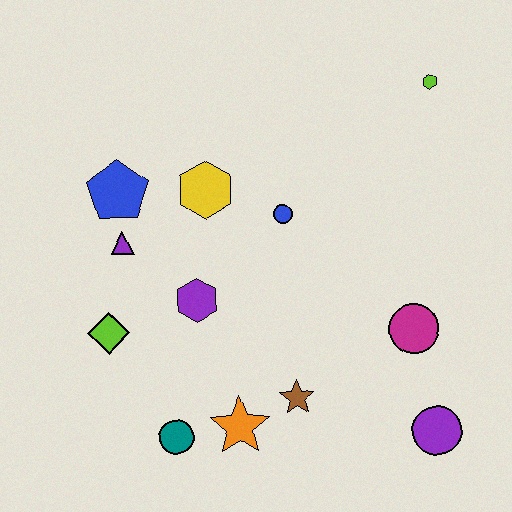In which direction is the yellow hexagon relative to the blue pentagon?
The yellow hexagon is to the right of the blue pentagon.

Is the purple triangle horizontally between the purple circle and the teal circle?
No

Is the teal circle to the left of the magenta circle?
Yes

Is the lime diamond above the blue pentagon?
No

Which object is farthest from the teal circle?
The lime hexagon is farthest from the teal circle.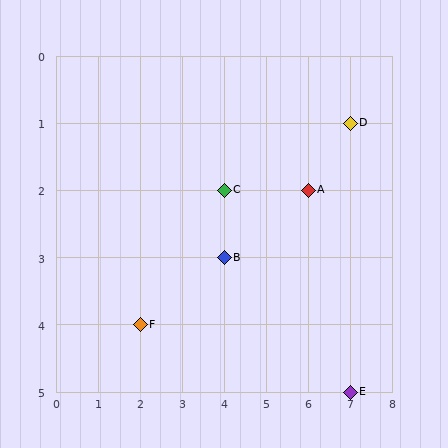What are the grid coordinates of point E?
Point E is at grid coordinates (7, 5).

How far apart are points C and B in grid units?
Points C and B are 1 row apart.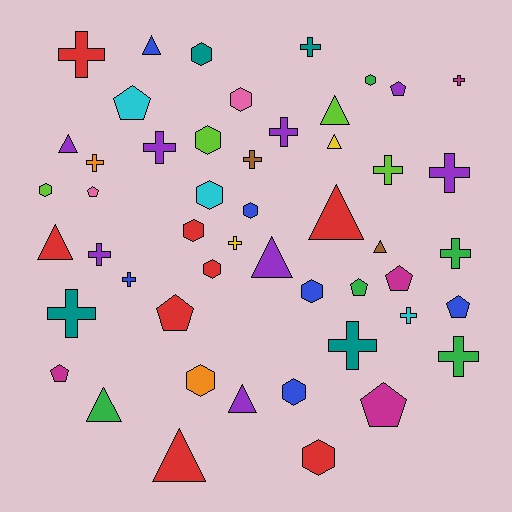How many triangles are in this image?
There are 11 triangles.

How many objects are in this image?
There are 50 objects.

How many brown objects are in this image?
There are 2 brown objects.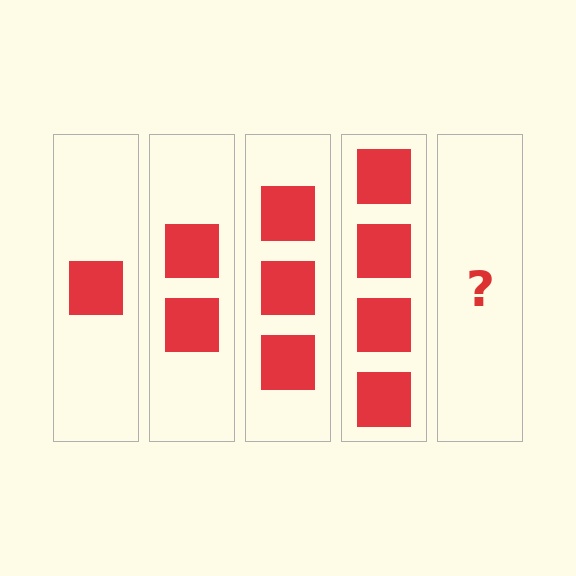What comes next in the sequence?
The next element should be 5 squares.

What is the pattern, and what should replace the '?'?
The pattern is that each step adds one more square. The '?' should be 5 squares.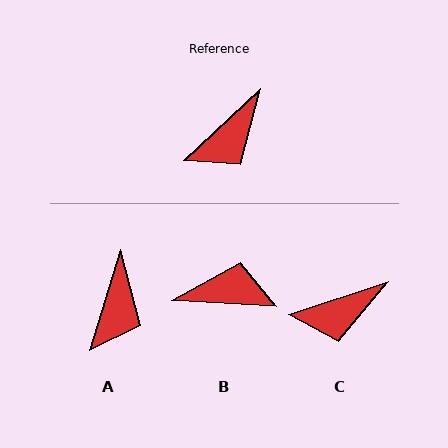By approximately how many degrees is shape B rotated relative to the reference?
Approximately 134 degrees counter-clockwise.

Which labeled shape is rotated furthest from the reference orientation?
B, about 134 degrees away.